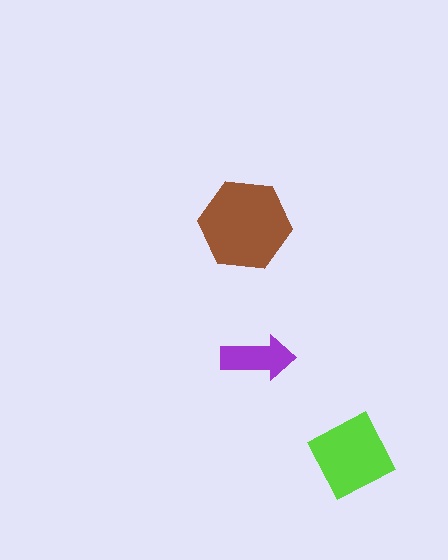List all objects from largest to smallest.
The brown hexagon, the lime diamond, the purple arrow.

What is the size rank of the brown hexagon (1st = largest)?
1st.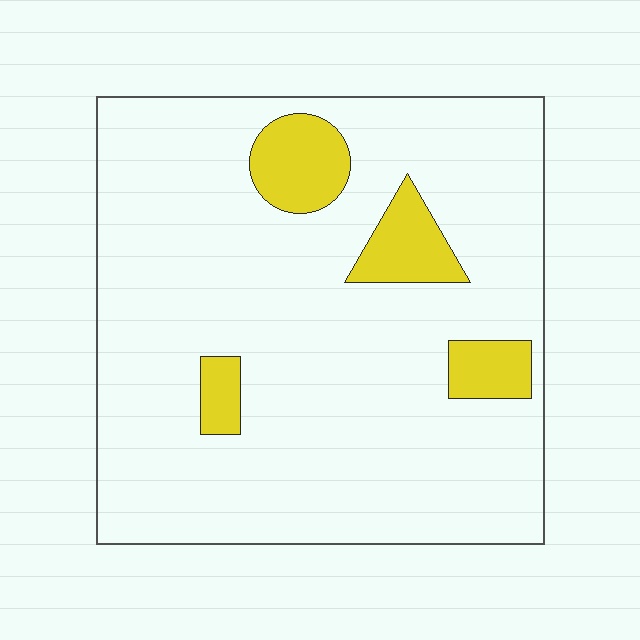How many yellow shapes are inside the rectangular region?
4.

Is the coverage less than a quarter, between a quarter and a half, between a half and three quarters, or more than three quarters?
Less than a quarter.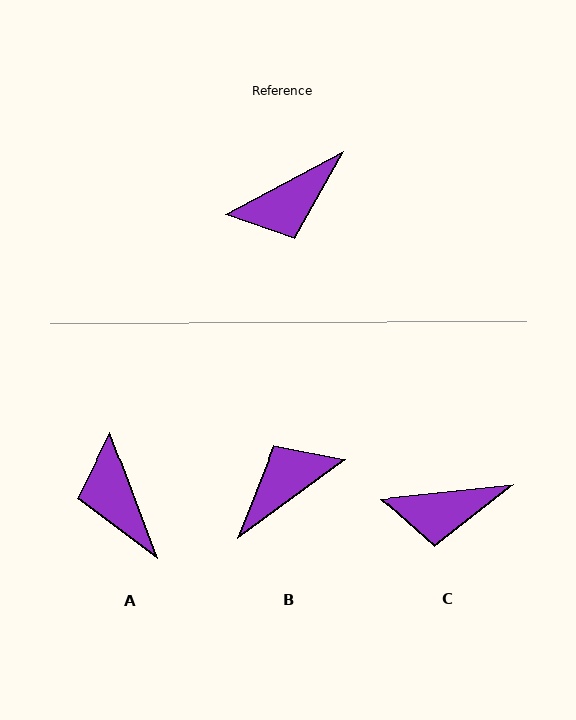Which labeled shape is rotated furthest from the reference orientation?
B, about 172 degrees away.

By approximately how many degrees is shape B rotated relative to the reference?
Approximately 172 degrees clockwise.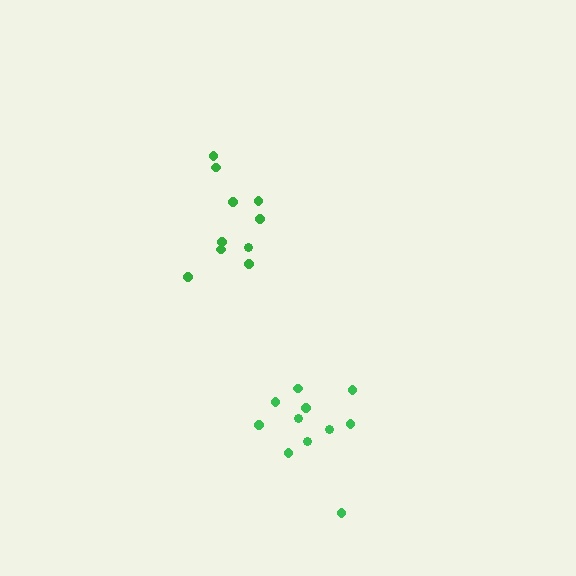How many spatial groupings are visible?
There are 2 spatial groupings.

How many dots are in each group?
Group 1: 10 dots, Group 2: 11 dots (21 total).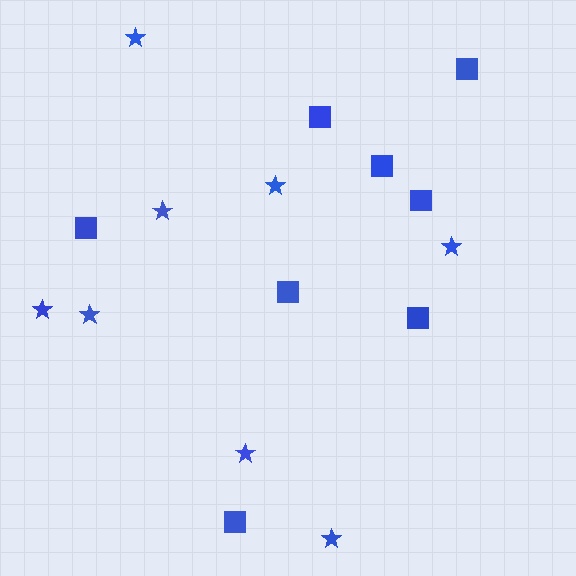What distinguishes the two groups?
There are 2 groups: one group of squares (8) and one group of stars (8).